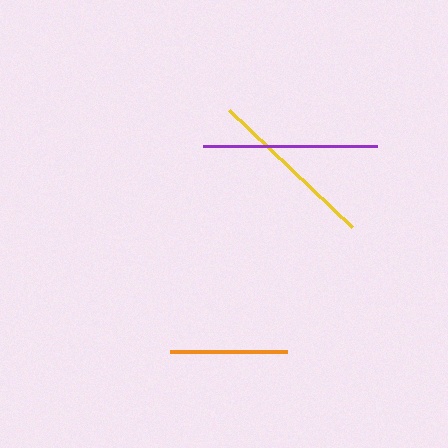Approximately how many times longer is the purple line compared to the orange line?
The purple line is approximately 1.5 times the length of the orange line.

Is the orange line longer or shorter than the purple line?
The purple line is longer than the orange line.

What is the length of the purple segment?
The purple segment is approximately 174 pixels long.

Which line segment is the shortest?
The orange line is the shortest at approximately 117 pixels.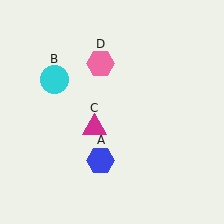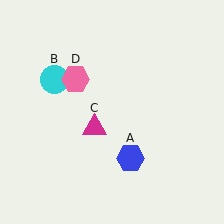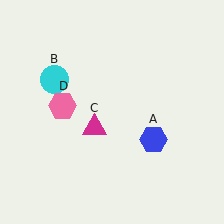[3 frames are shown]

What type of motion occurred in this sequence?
The blue hexagon (object A), pink hexagon (object D) rotated counterclockwise around the center of the scene.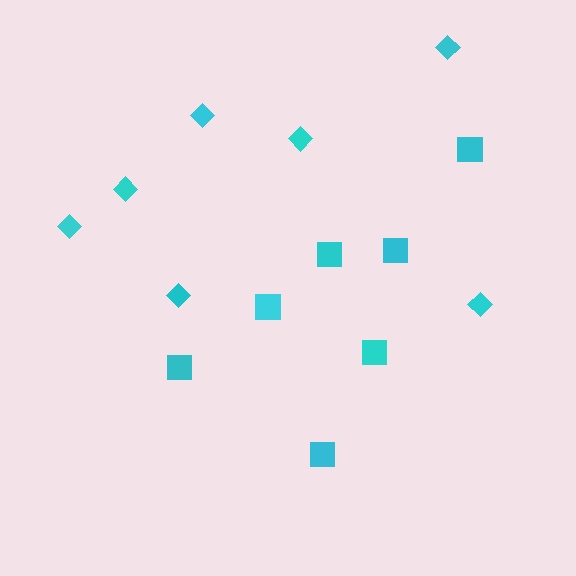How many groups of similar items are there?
There are 2 groups: one group of diamonds (7) and one group of squares (7).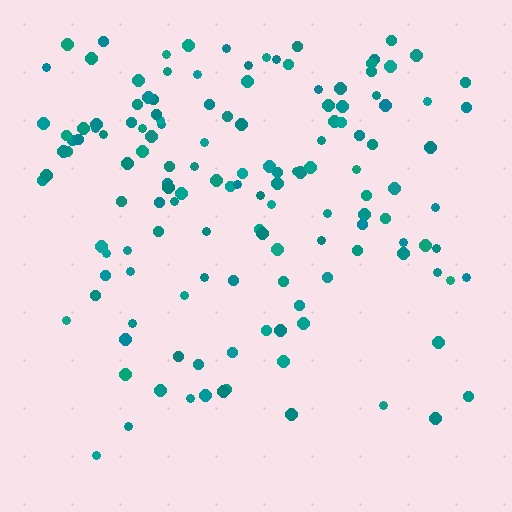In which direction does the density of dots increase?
From bottom to top, with the top side densest.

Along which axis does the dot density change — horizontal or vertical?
Vertical.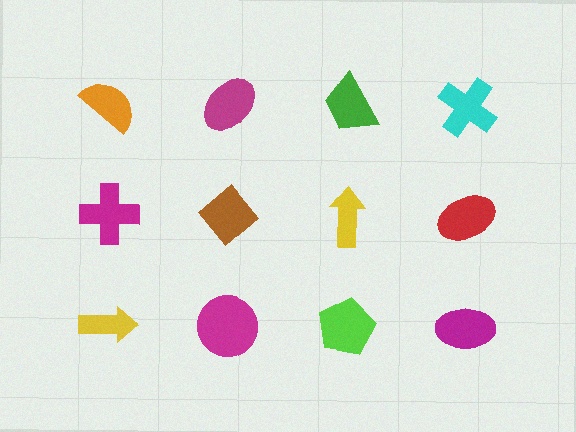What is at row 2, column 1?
A magenta cross.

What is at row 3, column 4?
A magenta ellipse.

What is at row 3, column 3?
A lime pentagon.